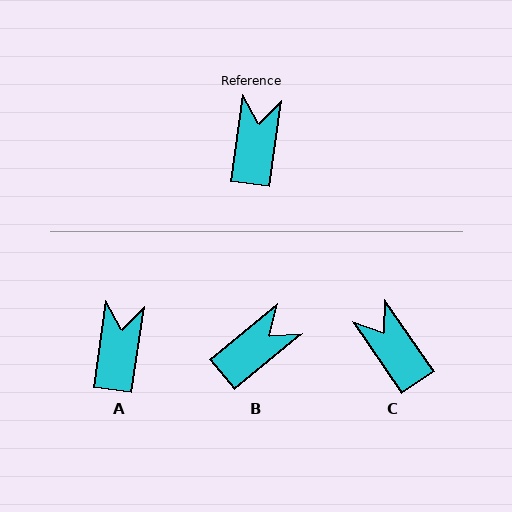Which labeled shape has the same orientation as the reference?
A.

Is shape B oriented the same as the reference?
No, it is off by about 42 degrees.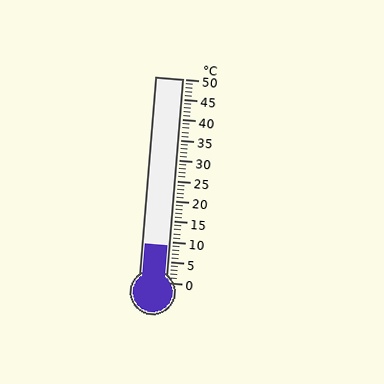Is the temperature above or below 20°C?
The temperature is below 20°C.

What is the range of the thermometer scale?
The thermometer scale ranges from 0°C to 50°C.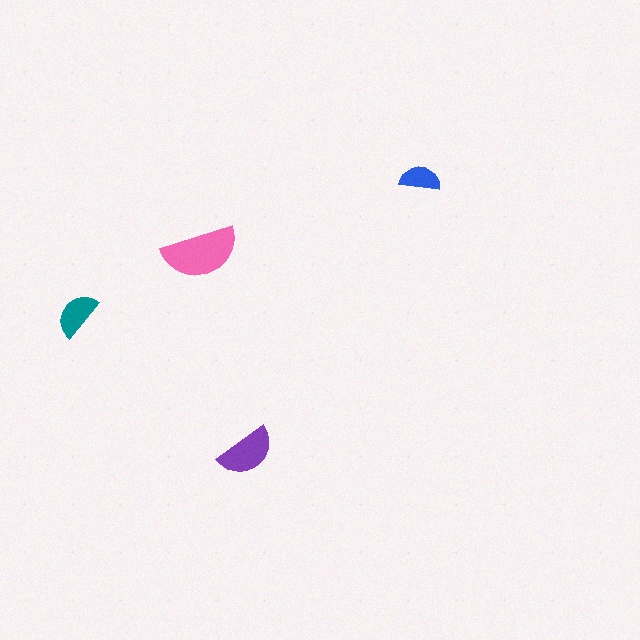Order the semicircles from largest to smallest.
the pink one, the purple one, the teal one, the blue one.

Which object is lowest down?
The purple semicircle is bottommost.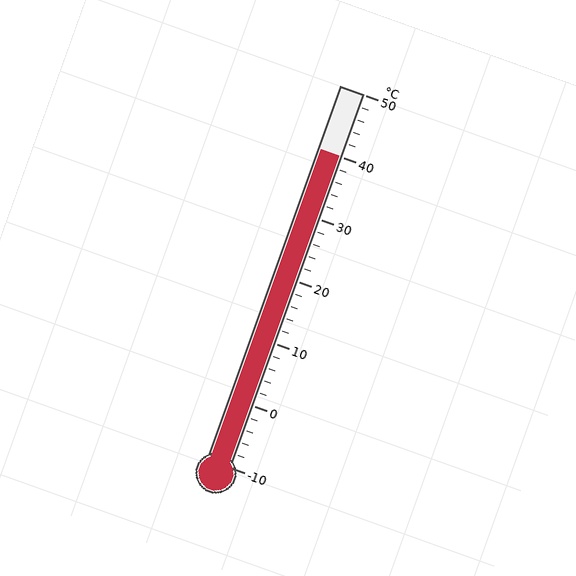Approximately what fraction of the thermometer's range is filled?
The thermometer is filled to approximately 85% of its range.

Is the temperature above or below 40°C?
The temperature is at 40°C.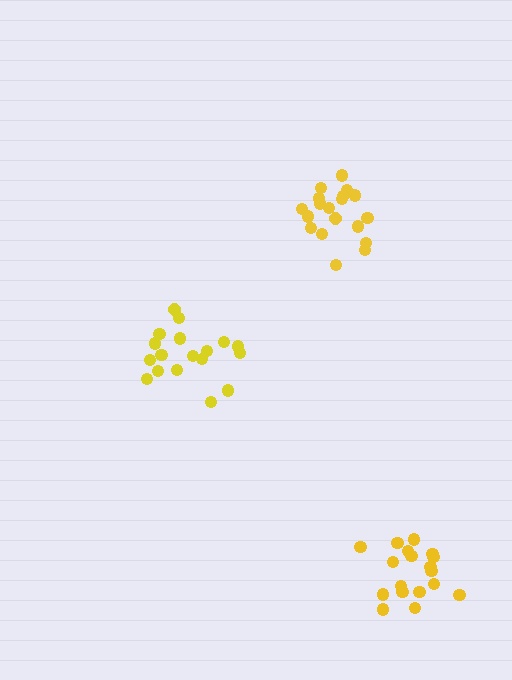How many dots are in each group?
Group 1: 18 dots, Group 2: 19 dots, Group 3: 18 dots (55 total).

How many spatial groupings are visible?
There are 3 spatial groupings.